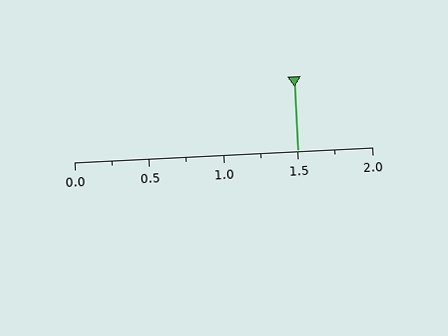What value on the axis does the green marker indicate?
The marker indicates approximately 1.5.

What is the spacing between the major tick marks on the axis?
The major ticks are spaced 0.5 apart.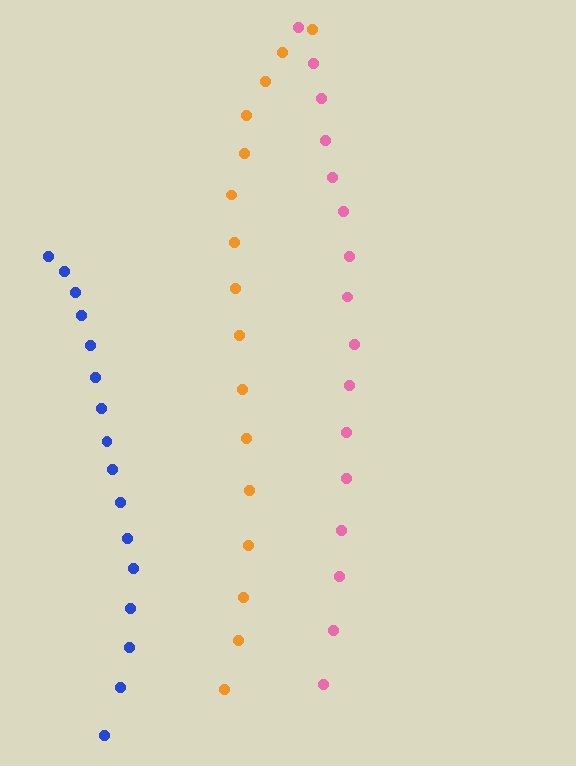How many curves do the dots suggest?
There are 3 distinct paths.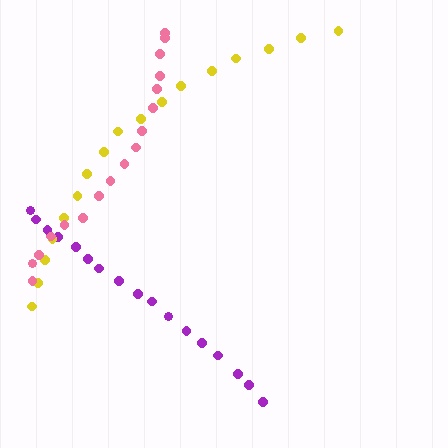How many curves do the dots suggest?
There are 3 distinct paths.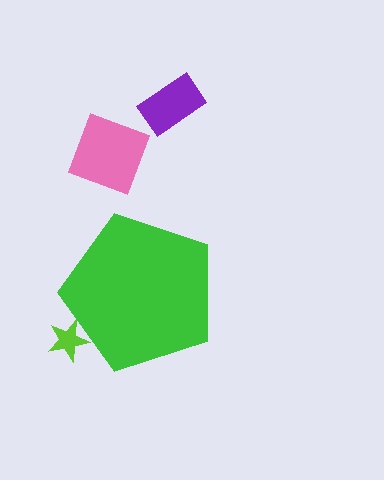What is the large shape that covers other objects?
A green pentagon.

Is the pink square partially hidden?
No, the pink square is fully visible.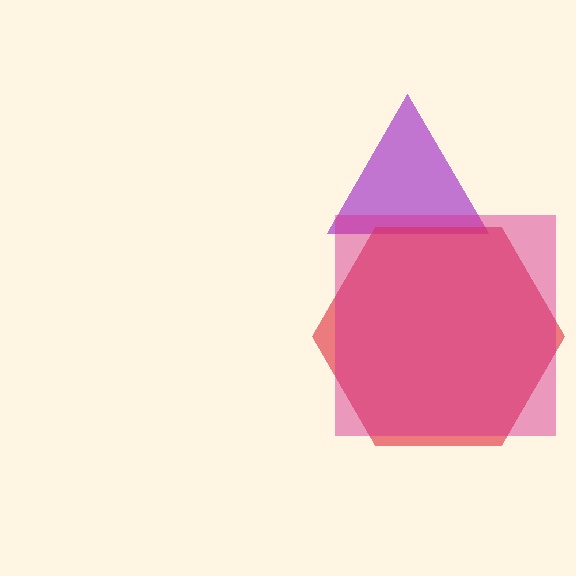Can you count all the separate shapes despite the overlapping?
Yes, there are 3 separate shapes.